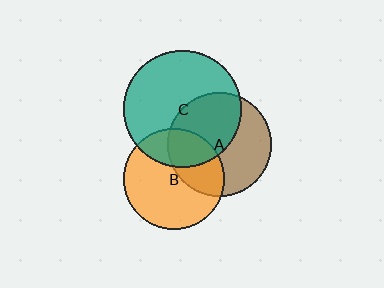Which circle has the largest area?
Circle C (teal).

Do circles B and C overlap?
Yes.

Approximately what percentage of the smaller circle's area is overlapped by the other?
Approximately 25%.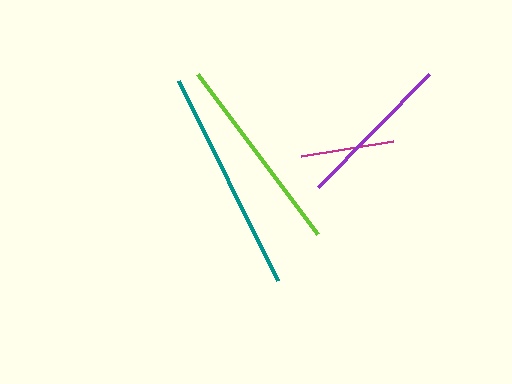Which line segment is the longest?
The teal line is the longest at approximately 223 pixels.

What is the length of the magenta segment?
The magenta segment is approximately 93 pixels long.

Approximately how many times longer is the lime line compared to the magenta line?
The lime line is approximately 2.1 times the length of the magenta line.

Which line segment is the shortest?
The magenta line is the shortest at approximately 93 pixels.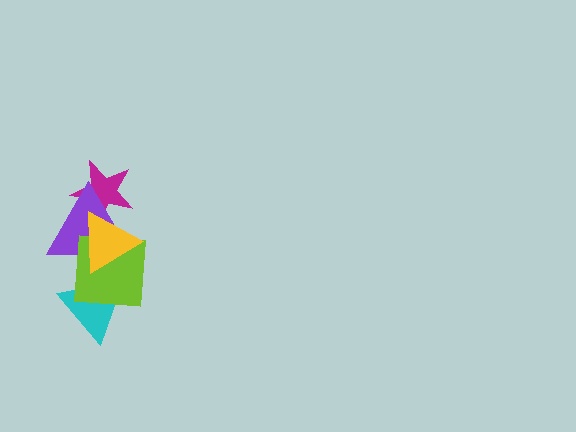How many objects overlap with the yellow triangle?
4 objects overlap with the yellow triangle.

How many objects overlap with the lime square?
3 objects overlap with the lime square.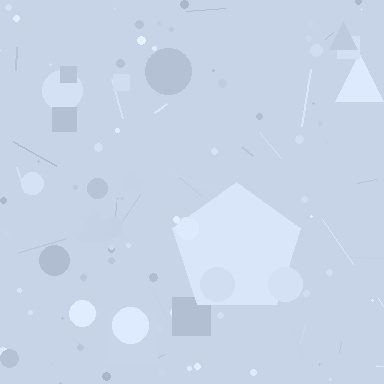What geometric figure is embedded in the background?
A pentagon is embedded in the background.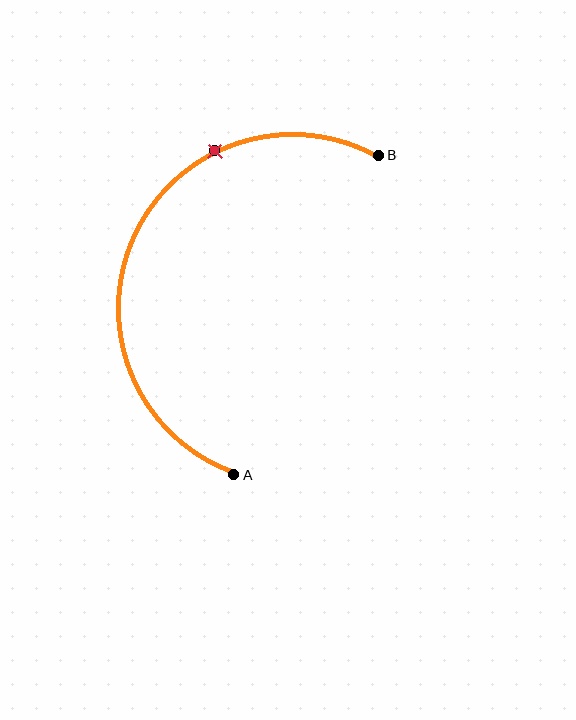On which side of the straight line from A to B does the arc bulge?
The arc bulges to the left of the straight line connecting A and B.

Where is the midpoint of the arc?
The arc midpoint is the point on the curve farthest from the straight line joining A and B. It sits to the left of that line.